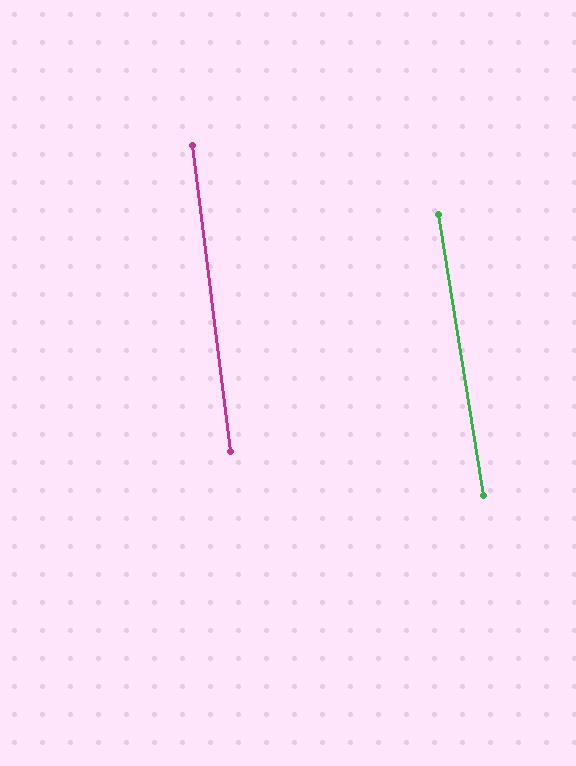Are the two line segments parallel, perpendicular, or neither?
Parallel — their directions differ by only 2.0°.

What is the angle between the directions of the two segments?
Approximately 2 degrees.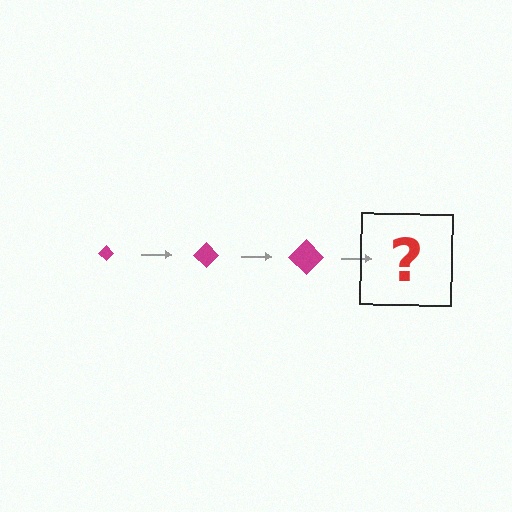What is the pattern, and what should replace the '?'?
The pattern is that the diamond gets progressively larger each step. The '?' should be a magenta diamond, larger than the previous one.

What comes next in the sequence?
The next element should be a magenta diamond, larger than the previous one.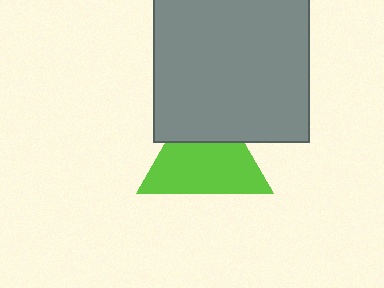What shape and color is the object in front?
The object in front is a gray rectangle.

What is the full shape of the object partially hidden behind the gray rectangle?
The partially hidden object is a lime triangle.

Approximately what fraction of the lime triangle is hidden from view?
Roughly 34% of the lime triangle is hidden behind the gray rectangle.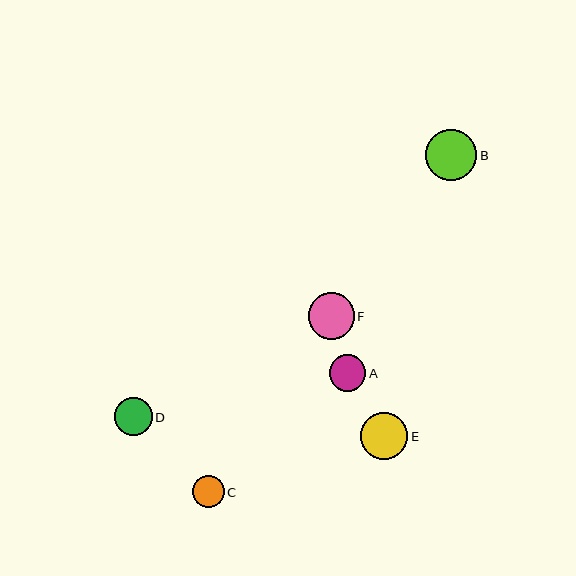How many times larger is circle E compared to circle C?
Circle E is approximately 1.5 times the size of circle C.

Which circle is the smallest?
Circle C is the smallest with a size of approximately 32 pixels.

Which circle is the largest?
Circle B is the largest with a size of approximately 51 pixels.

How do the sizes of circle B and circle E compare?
Circle B and circle E are approximately the same size.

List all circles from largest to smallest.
From largest to smallest: B, E, F, D, A, C.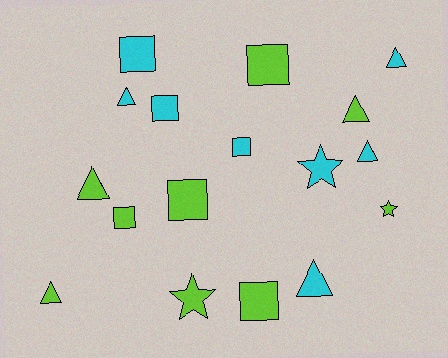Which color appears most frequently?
Lime, with 9 objects.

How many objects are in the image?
There are 17 objects.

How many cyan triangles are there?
There are 4 cyan triangles.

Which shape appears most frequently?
Square, with 7 objects.